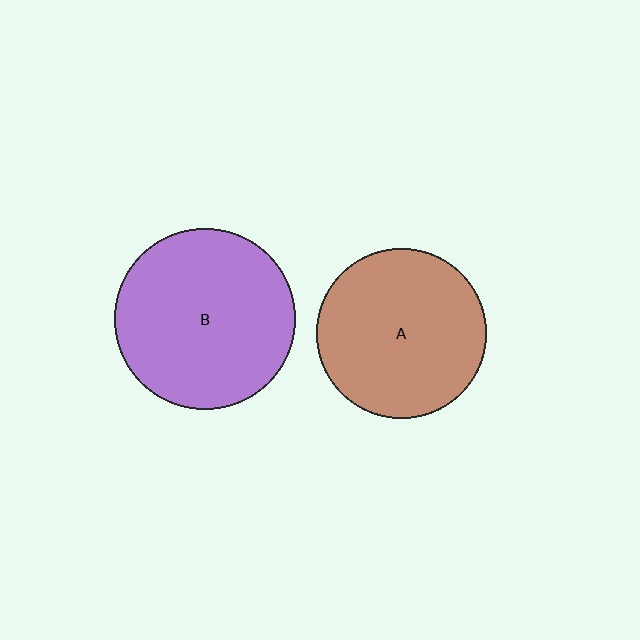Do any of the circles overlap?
No, none of the circles overlap.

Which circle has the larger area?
Circle B (purple).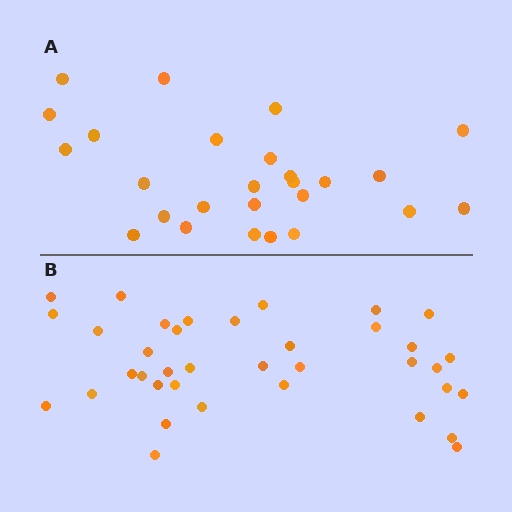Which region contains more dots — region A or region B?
Region B (the bottom region) has more dots.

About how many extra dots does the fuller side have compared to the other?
Region B has roughly 12 or so more dots than region A.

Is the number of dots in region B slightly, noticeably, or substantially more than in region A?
Region B has noticeably more, but not dramatically so. The ratio is roughly 1.4 to 1.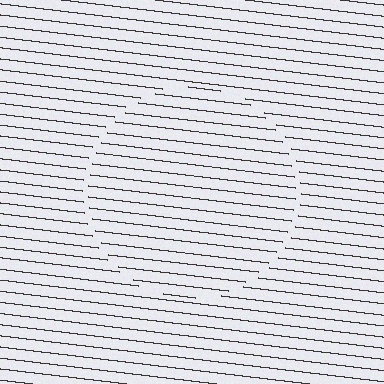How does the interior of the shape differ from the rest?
The interior of the shape contains the same grating, shifted by half a period — the contour is defined by the phase discontinuity where line-ends from the inner and outer gratings abut.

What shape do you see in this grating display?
An illusory circle. The interior of the shape contains the same grating, shifted by half a period — the contour is defined by the phase discontinuity where line-ends from the inner and outer gratings abut.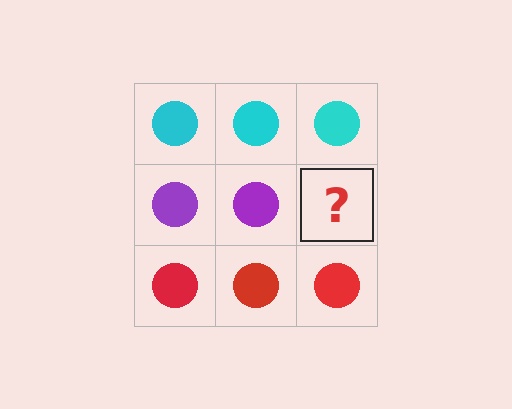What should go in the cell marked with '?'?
The missing cell should contain a purple circle.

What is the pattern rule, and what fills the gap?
The rule is that each row has a consistent color. The gap should be filled with a purple circle.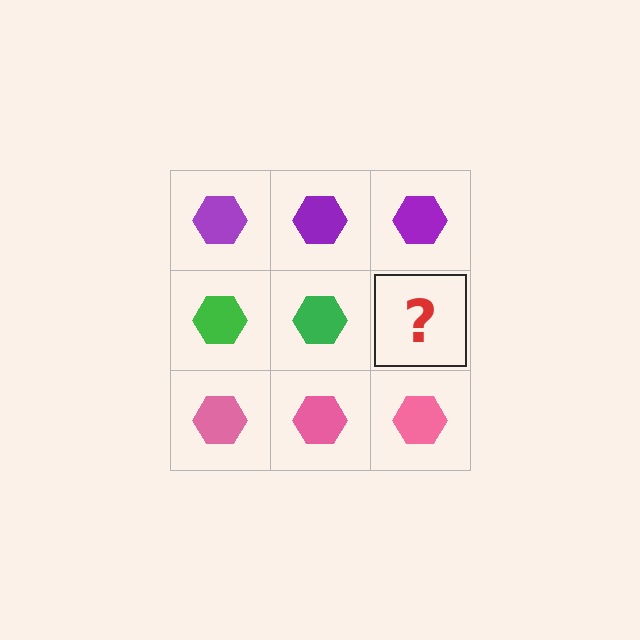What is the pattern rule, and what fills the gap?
The rule is that each row has a consistent color. The gap should be filled with a green hexagon.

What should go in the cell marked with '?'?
The missing cell should contain a green hexagon.